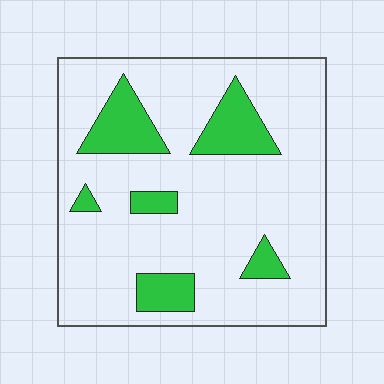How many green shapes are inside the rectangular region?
6.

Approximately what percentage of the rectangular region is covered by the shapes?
Approximately 15%.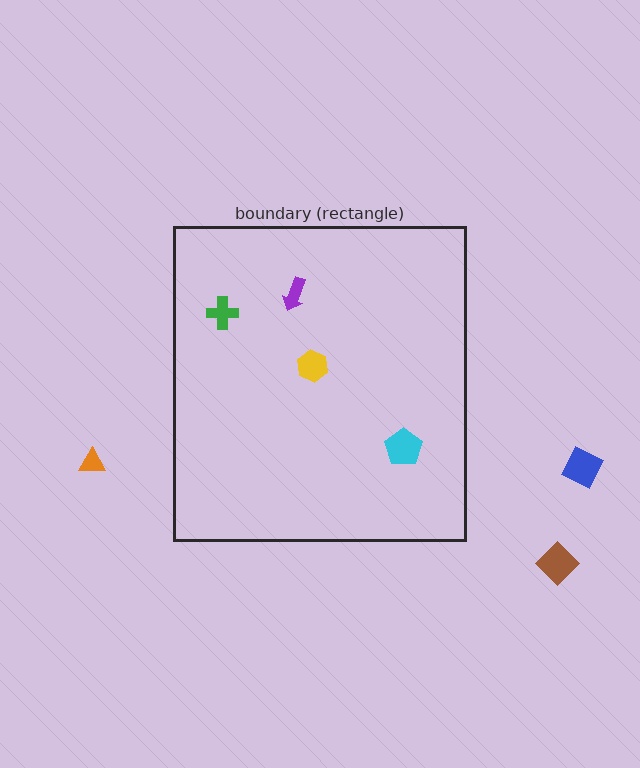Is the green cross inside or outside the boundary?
Inside.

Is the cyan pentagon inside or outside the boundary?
Inside.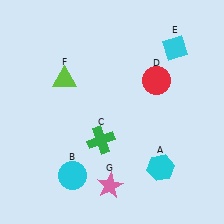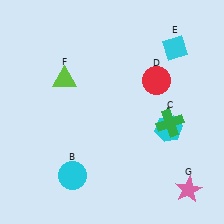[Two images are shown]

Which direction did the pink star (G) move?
The pink star (G) moved right.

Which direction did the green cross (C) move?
The green cross (C) moved right.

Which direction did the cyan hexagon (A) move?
The cyan hexagon (A) moved up.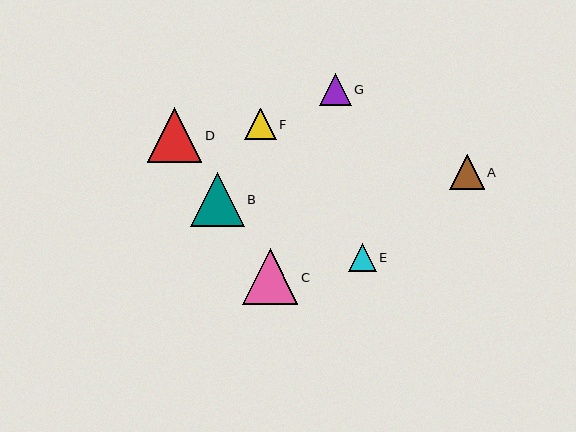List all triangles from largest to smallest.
From largest to smallest: C, D, B, A, F, G, E.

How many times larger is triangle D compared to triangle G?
Triangle D is approximately 1.7 times the size of triangle G.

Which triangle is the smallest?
Triangle E is the smallest with a size of approximately 28 pixels.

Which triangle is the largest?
Triangle C is the largest with a size of approximately 56 pixels.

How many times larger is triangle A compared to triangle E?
Triangle A is approximately 1.2 times the size of triangle E.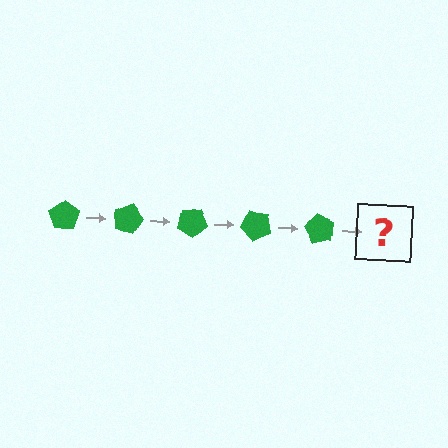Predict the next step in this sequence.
The next step is a green pentagon rotated 75 degrees.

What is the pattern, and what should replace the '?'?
The pattern is that the pentagon rotates 15 degrees each step. The '?' should be a green pentagon rotated 75 degrees.